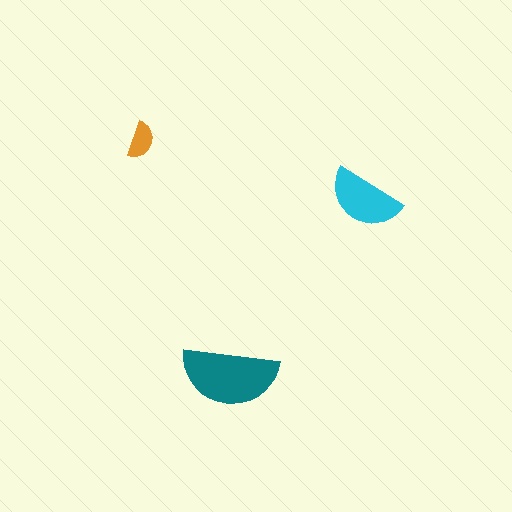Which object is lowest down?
The teal semicircle is bottommost.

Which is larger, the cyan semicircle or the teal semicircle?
The teal one.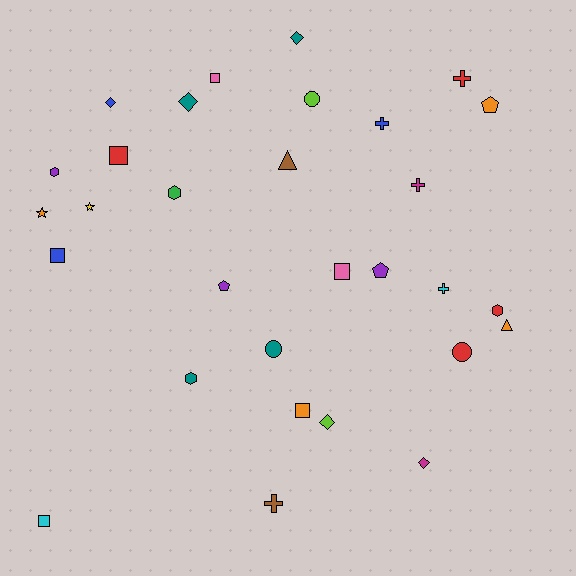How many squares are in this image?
There are 6 squares.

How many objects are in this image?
There are 30 objects.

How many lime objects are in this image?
There are 2 lime objects.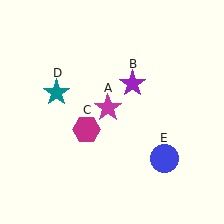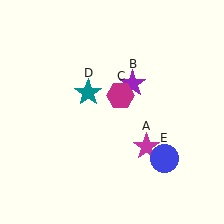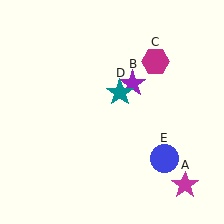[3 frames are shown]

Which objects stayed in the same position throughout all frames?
Purple star (object B) and blue circle (object E) remained stationary.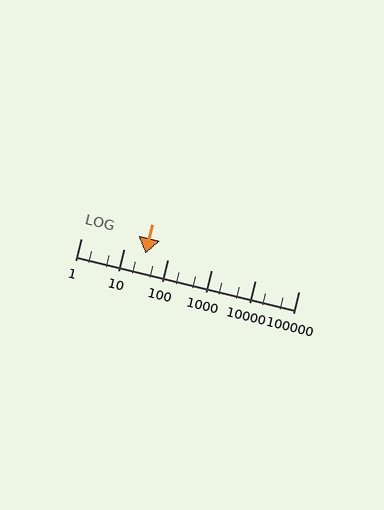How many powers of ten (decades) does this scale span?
The scale spans 5 decades, from 1 to 100000.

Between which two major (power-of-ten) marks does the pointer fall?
The pointer is between 10 and 100.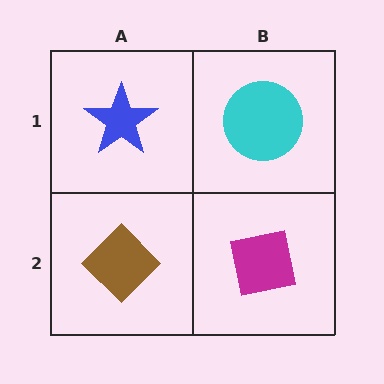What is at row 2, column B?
A magenta square.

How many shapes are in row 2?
2 shapes.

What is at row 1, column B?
A cyan circle.